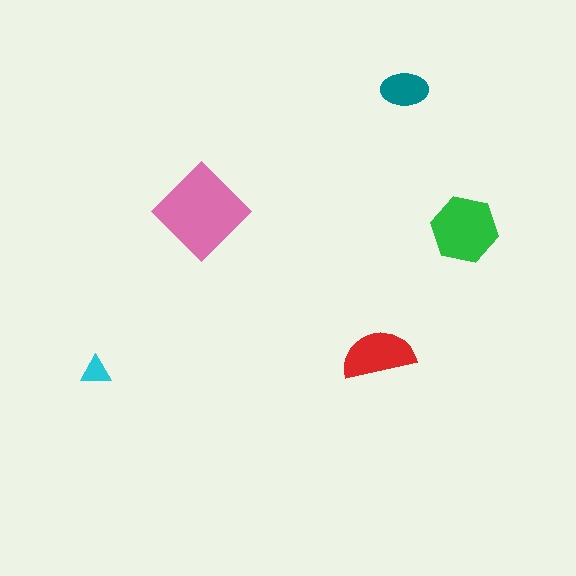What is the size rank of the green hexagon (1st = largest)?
2nd.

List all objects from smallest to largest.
The cyan triangle, the teal ellipse, the red semicircle, the green hexagon, the pink diamond.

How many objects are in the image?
There are 5 objects in the image.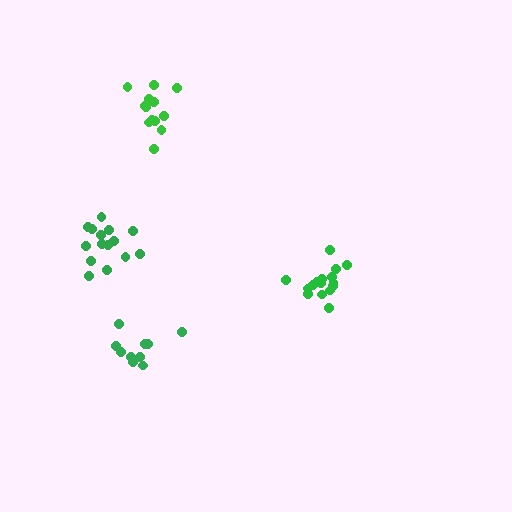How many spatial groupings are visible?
There are 4 spatial groupings.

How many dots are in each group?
Group 1: 15 dots, Group 2: 13 dots, Group 3: 16 dots, Group 4: 11 dots (55 total).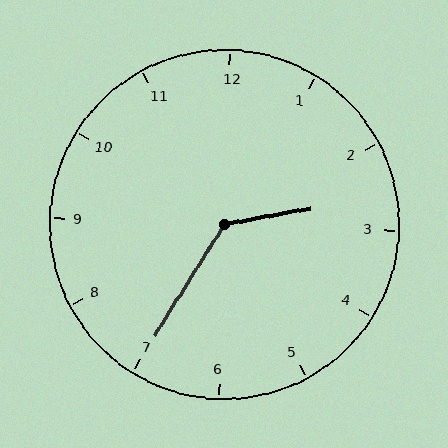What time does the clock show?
2:35.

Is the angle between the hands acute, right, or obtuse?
It is obtuse.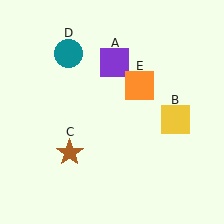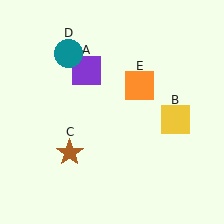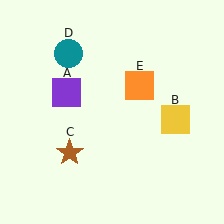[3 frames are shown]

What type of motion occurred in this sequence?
The purple square (object A) rotated counterclockwise around the center of the scene.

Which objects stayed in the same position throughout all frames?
Yellow square (object B) and brown star (object C) and teal circle (object D) and orange square (object E) remained stationary.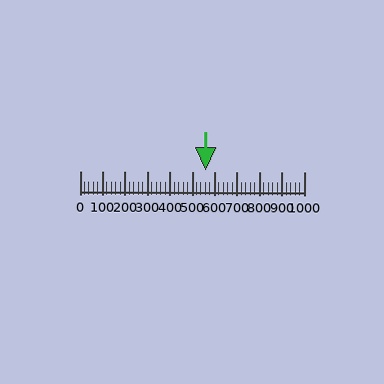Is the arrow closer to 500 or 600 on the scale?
The arrow is closer to 600.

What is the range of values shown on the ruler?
The ruler shows values from 0 to 1000.